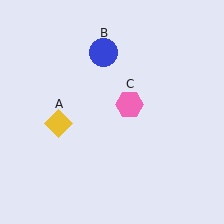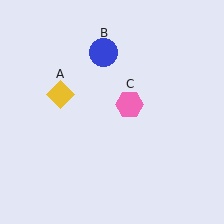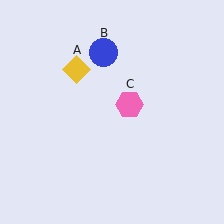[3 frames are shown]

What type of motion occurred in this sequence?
The yellow diamond (object A) rotated clockwise around the center of the scene.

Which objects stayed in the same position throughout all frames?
Blue circle (object B) and pink hexagon (object C) remained stationary.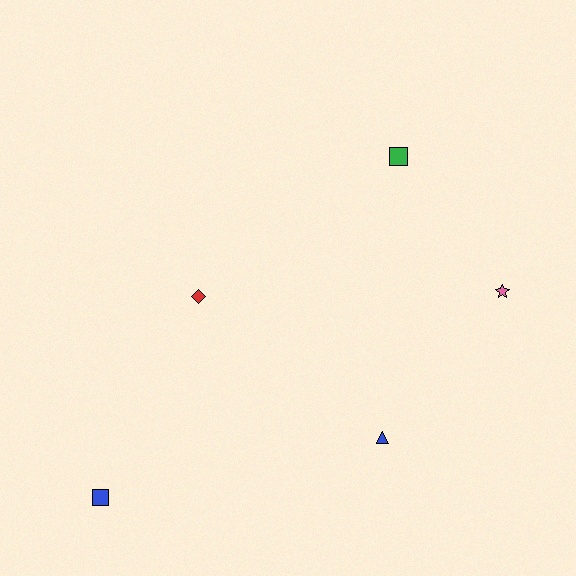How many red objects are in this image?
There is 1 red object.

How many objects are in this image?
There are 5 objects.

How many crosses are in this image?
There are no crosses.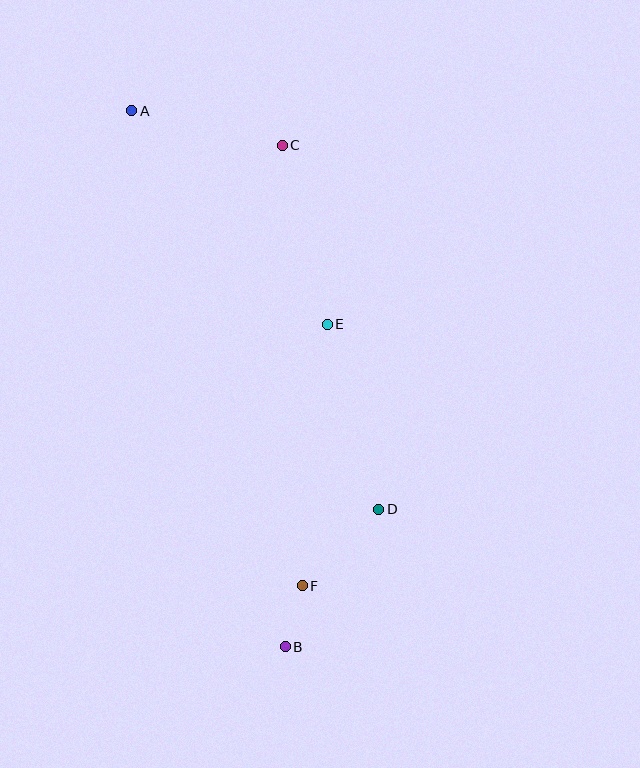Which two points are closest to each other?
Points B and F are closest to each other.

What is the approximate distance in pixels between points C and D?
The distance between C and D is approximately 377 pixels.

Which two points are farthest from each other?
Points A and B are farthest from each other.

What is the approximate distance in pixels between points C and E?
The distance between C and E is approximately 185 pixels.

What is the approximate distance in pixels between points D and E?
The distance between D and E is approximately 192 pixels.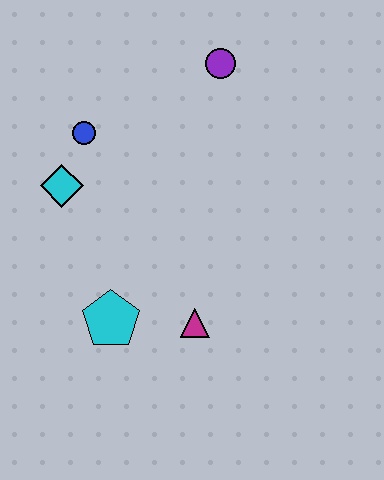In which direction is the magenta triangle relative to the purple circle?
The magenta triangle is below the purple circle.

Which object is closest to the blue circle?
The cyan diamond is closest to the blue circle.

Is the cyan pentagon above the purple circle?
No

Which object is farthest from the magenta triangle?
The purple circle is farthest from the magenta triangle.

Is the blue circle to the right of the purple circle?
No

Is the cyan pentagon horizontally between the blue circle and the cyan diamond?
No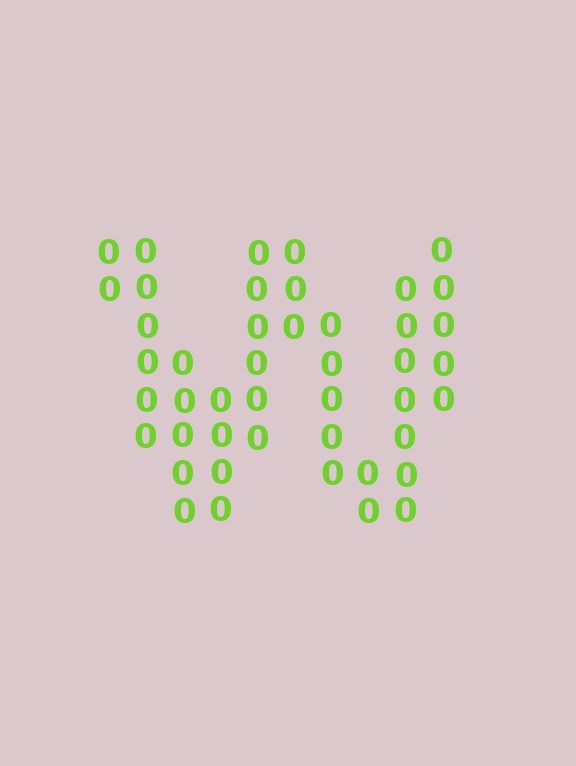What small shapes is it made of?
It is made of small digit 0's.